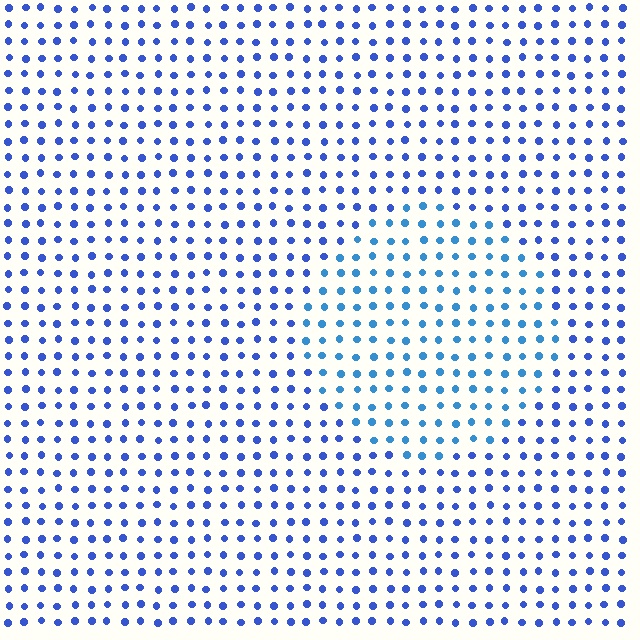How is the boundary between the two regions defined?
The boundary is defined purely by a slight shift in hue (about 23 degrees). Spacing, size, and orientation are identical on both sides.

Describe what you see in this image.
The image is filled with small blue elements in a uniform arrangement. A circle-shaped region is visible where the elements are tinted to a slightly different hue, forming a subtle color boundary.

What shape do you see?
I see a circle.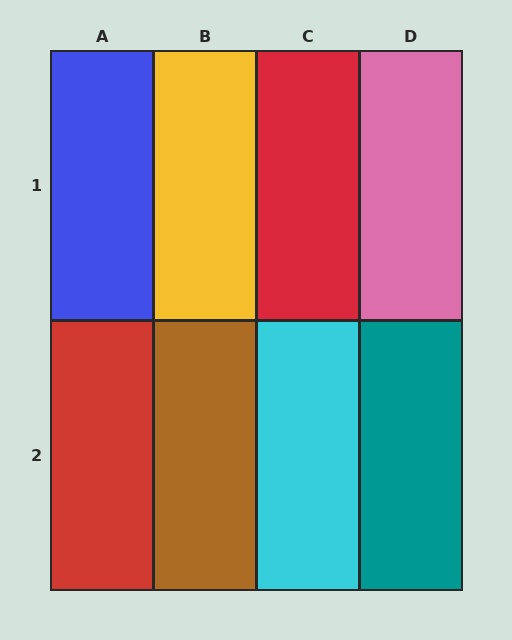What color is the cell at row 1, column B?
Yellow.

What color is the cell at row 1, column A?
Blue.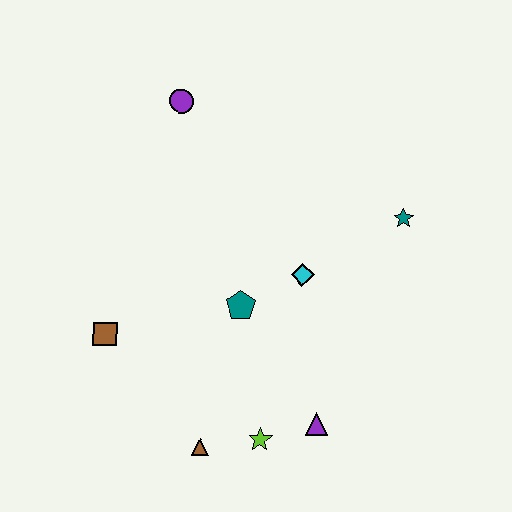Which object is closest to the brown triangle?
The lime star is closest to the brown triangle.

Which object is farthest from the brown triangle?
The purple circle is farthest from the brown triangle.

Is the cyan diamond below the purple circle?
Yes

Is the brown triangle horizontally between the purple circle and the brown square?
No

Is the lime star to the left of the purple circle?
No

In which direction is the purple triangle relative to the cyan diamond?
The purple triangle is below the cyan diamond.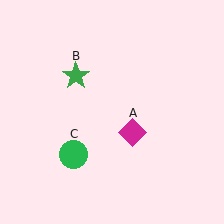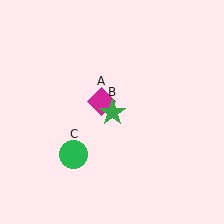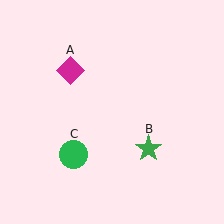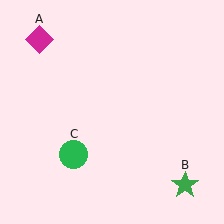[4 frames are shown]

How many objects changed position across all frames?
2 objects changed position: magenta diamond (object A), green star (object B).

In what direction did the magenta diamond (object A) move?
The magenta diamond (object A) moved up and to the left.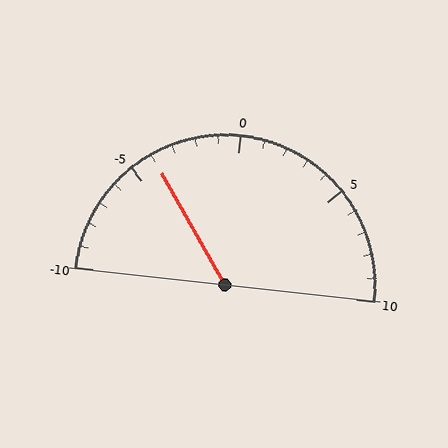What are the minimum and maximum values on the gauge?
The gauge ranges from -10 to 10.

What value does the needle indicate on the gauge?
The needle indicates approximately -4.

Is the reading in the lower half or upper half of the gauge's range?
The reading is in the lower half of the range (-10 to 10).